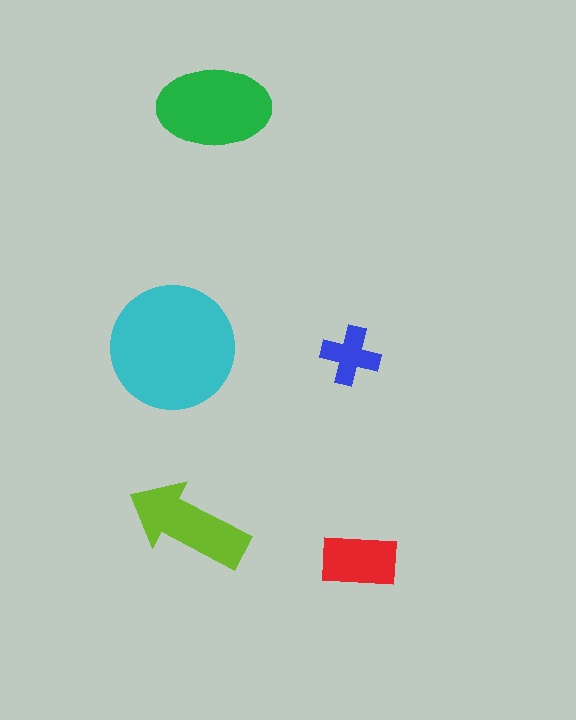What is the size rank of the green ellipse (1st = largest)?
2nd.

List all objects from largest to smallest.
The cyan circle, the green ellipse, the lime arrow, the red rectangle, the blue cross.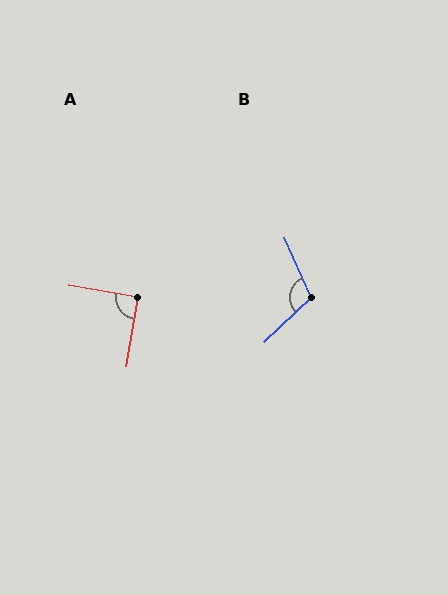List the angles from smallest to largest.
A (90°), B (110°).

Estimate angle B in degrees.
Approximately 110 degrees.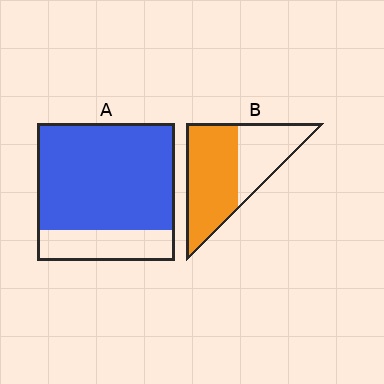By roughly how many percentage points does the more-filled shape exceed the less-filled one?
By roughly 15 percentage points (A over B).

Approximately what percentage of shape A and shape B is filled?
A is approximately 80% and B is approximately 60%.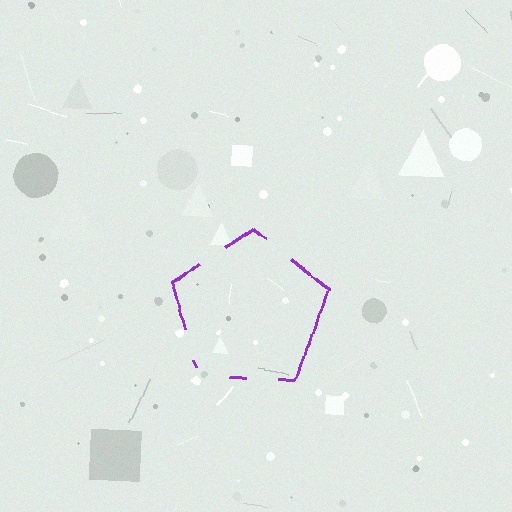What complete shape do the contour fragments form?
The contour fragments form a pentagon.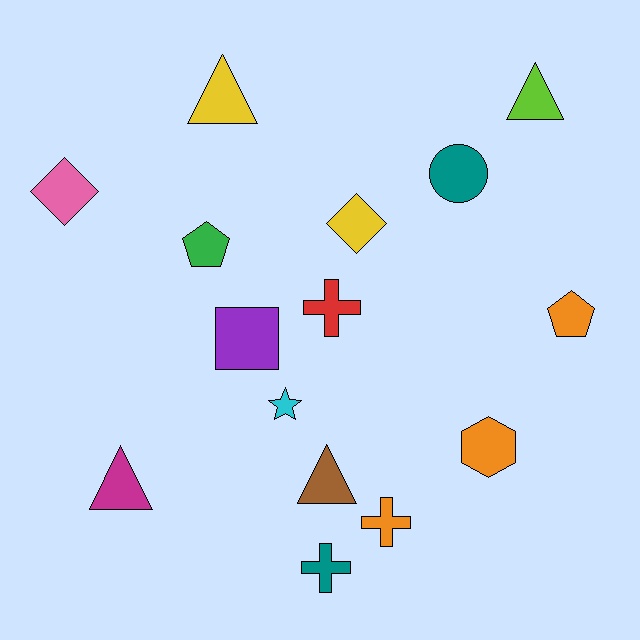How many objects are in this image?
There are 15 objects.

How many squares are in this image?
There is 1 square.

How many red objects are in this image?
There is 1 red object.